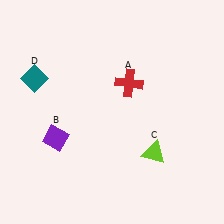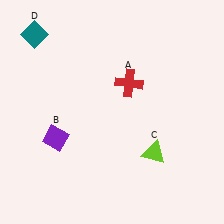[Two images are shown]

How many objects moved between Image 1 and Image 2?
1 object moved between the two images.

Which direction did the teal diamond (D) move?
The teal diamond (D) moved up.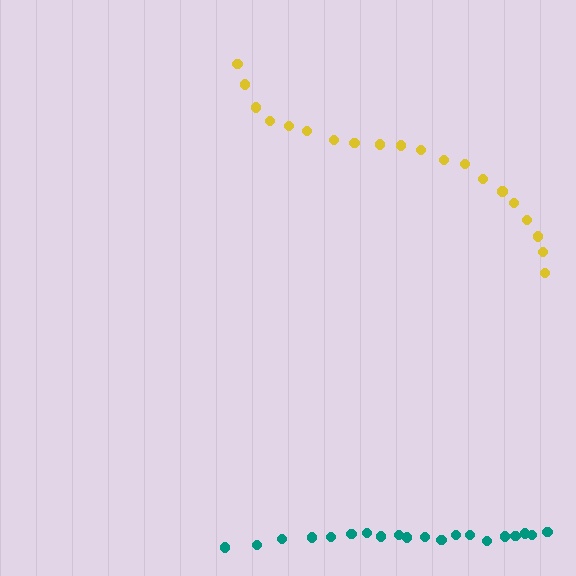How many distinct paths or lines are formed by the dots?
There are 2 distinct paths.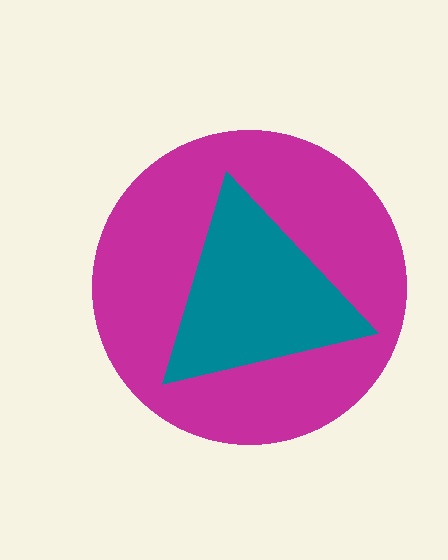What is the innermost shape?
The teal triangle.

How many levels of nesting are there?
2.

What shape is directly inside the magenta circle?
The teal triangle.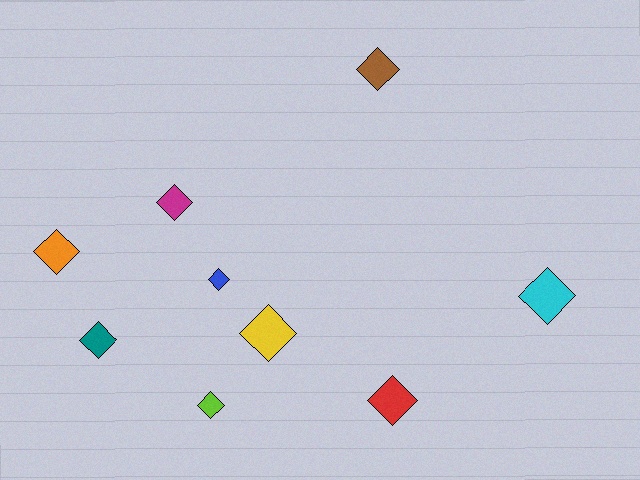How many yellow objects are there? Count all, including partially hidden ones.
There is 1 yellow object.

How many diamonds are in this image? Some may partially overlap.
There are 9 diamonds.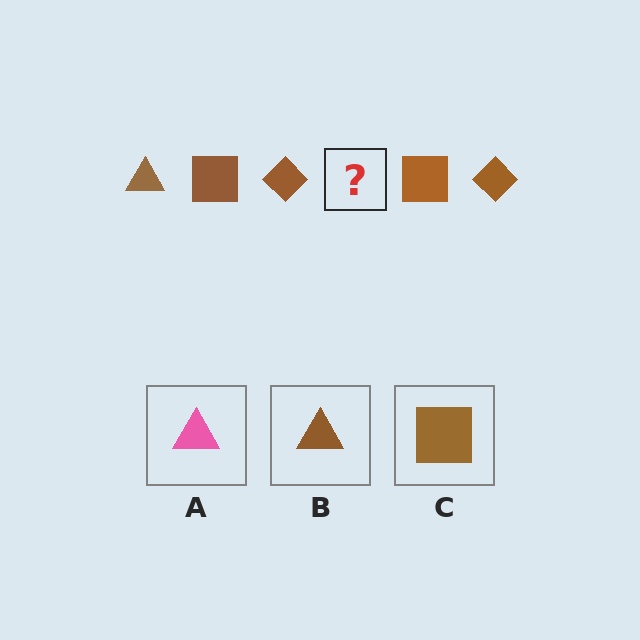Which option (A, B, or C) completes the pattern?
B.